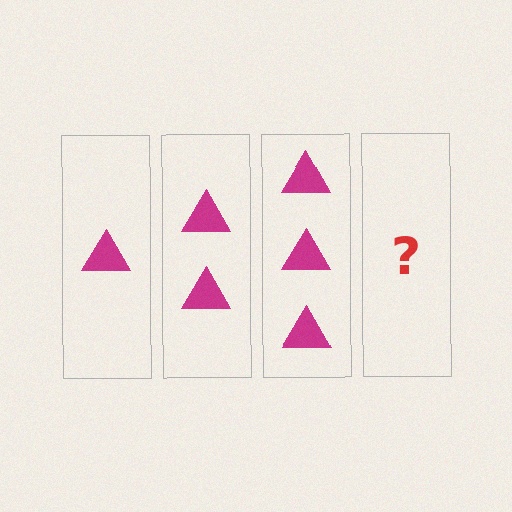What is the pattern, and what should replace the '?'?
The pattern is that each step adds one more triangle. The '?' should be 4 triangles.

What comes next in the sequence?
The next element should be 4 triangles.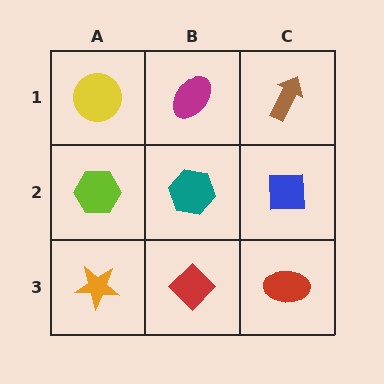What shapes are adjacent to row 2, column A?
A yellow circle (row 1, column A), an orange star (row 3, column A), a teal hexagon (row 2, column B).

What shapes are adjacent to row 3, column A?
A lime hexagon (row 2, column A), a red diamond (row 3, column B).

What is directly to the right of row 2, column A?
A teal hexagon.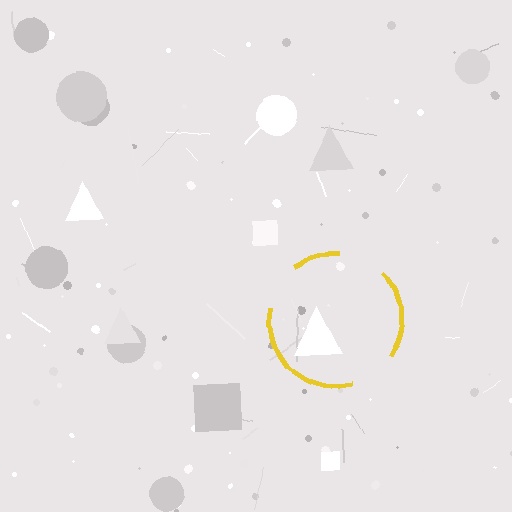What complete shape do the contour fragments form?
The contour fragments form a circle.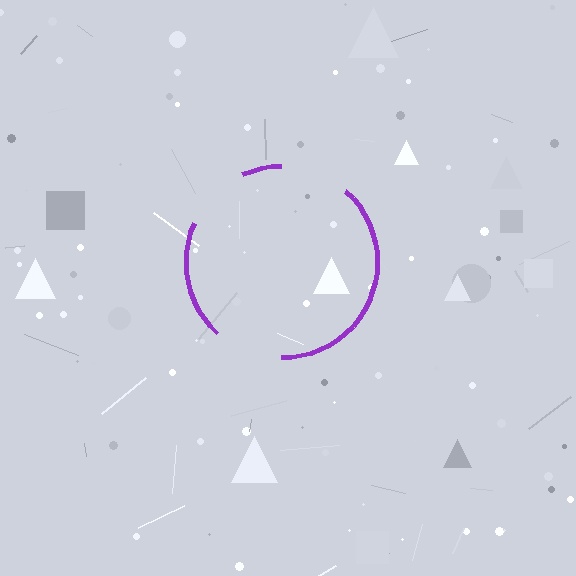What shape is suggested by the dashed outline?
The dashed outline suggests a circle.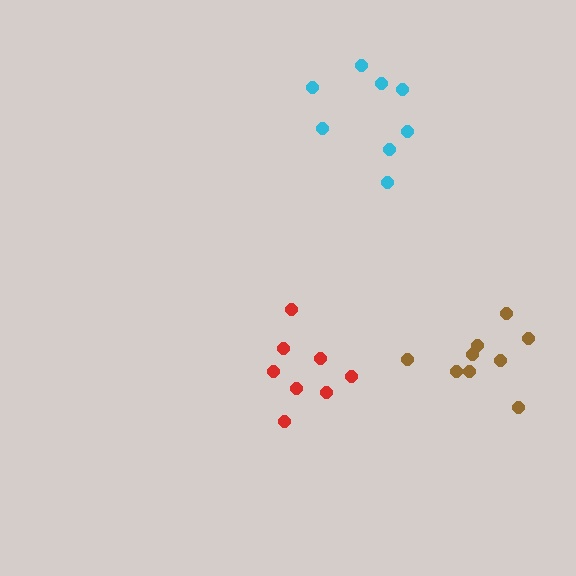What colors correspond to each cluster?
The clusters are colored: red, cyan, brown.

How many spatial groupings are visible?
There are 3 spatial groupings.